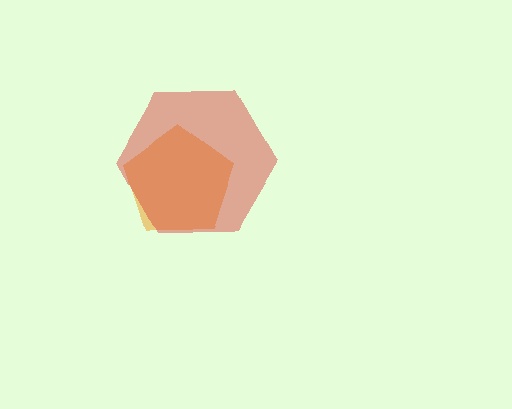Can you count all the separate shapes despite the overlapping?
Yes, there are 2 separate shapes.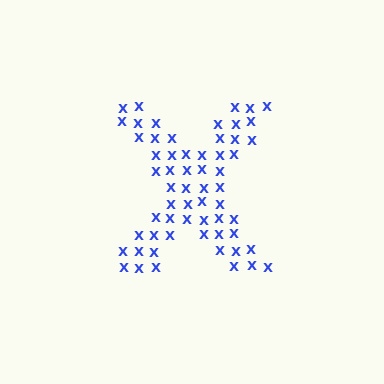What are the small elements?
The small elements are letter X's.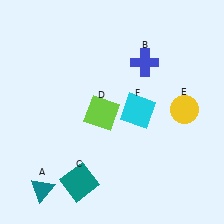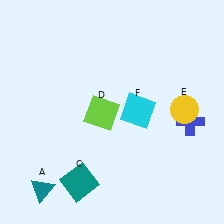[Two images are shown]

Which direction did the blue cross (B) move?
The blue cross (B) moved down.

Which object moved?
The blue cross (B) moved down.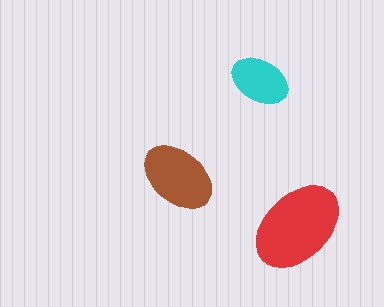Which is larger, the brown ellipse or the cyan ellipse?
The brown one.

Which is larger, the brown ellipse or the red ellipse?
The red one.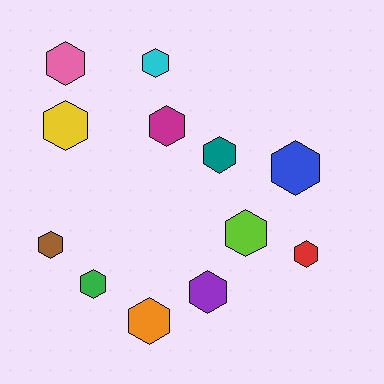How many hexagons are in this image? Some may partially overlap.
There are 12 hexagons.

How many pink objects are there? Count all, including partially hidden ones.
There is 1 pink object.